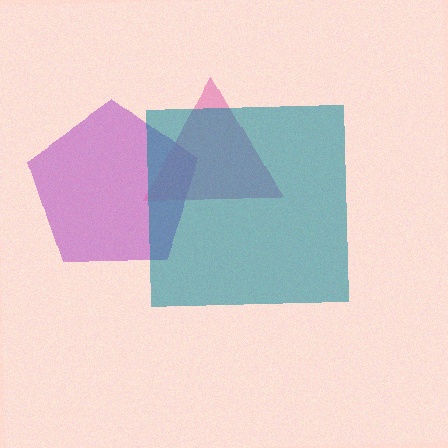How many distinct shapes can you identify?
There are 3 distinct shapes: a purple pentagon, a pink triangle, a teal square.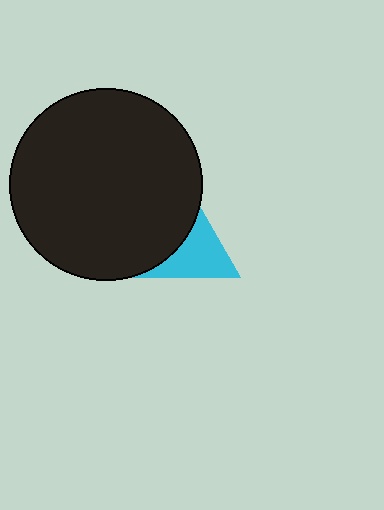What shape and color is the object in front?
The object in front is a black circle.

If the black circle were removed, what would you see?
You would see the complete cyan triangle.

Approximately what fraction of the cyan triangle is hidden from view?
Roughly 57% of the cyan triangle is hidden behind the black circle.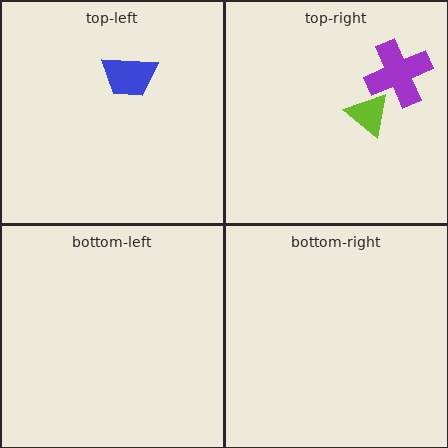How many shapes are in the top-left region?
1.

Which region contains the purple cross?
The top-right region.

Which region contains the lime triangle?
The top-right region.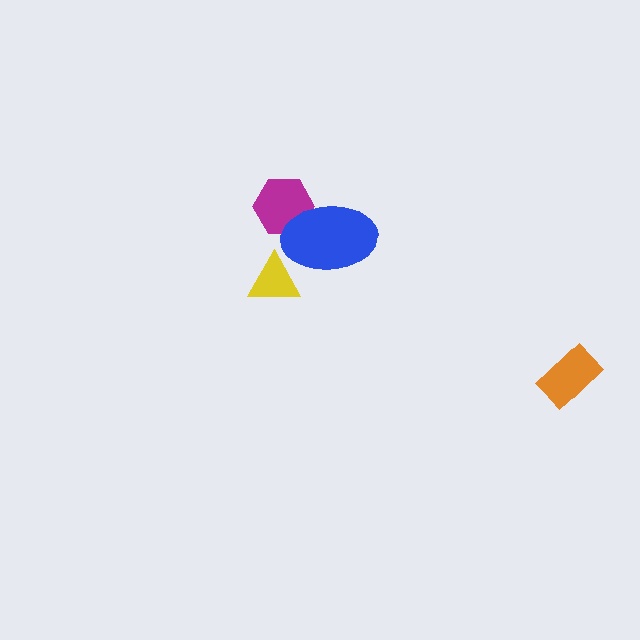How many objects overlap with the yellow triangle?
1 object overlaps with the yellow triangle.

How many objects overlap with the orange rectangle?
0 objects overlap with the orange rectangle.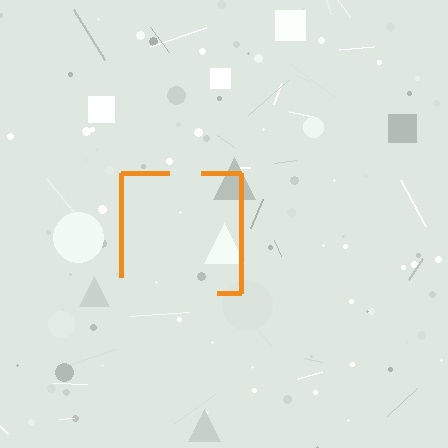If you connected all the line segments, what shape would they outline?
They would outline a square.